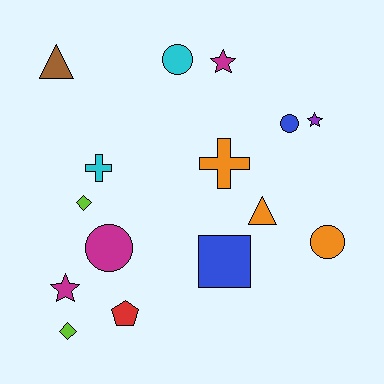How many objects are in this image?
There are 15 objects.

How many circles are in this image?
There are 4 circles.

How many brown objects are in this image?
There is 1 brown object.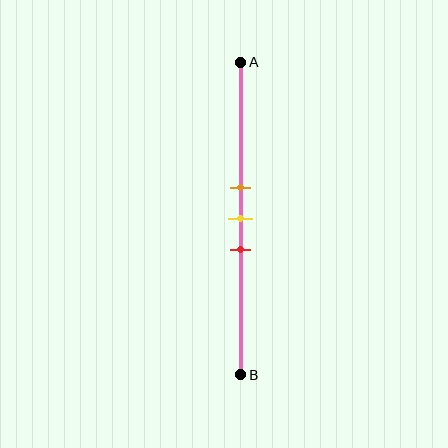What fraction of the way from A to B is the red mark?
The red mark is approximately 60% (0.6) of the way from A to B.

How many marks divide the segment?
There are 3 marks dividing the segment.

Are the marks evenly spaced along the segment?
Yes, the marks are approximately evenly spaced.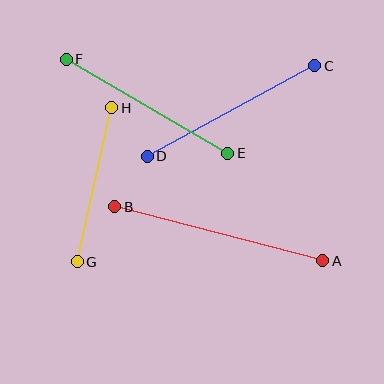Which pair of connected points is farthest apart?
Points A and B are farthest apart.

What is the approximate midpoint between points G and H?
The midpoint is at approximately (94, 185) pixels.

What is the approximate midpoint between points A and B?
The midpoint is at approximately (219, 234) pixels.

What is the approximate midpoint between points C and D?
The midpoint is at approximately (231, 111) pixels.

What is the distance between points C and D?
The distance is approximately 190 pixels.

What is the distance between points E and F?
The distance is approximately 187 pixels.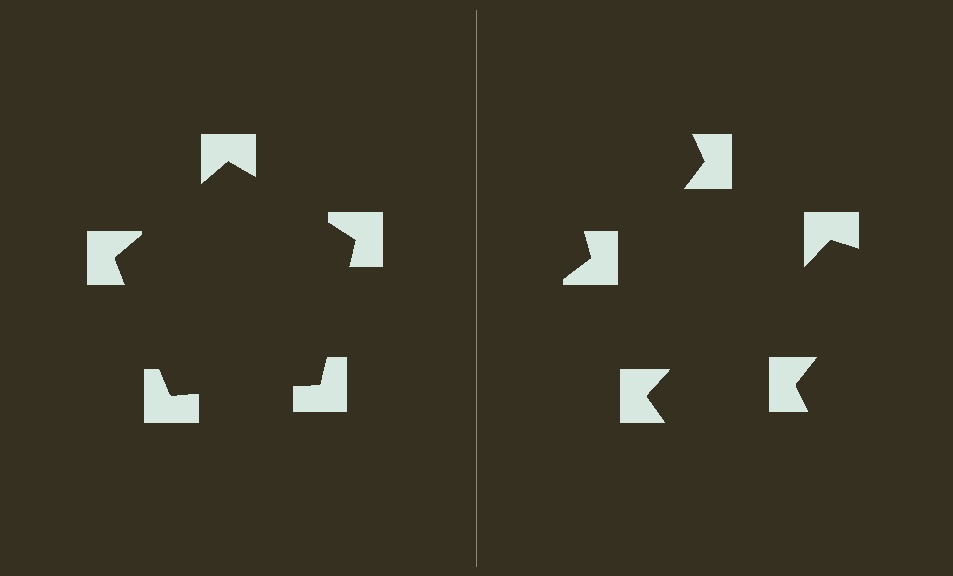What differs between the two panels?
The notched squares are positioned identically on both sides; only the wedge orientations differ. On the left they align to a pentagon; on the right they are misaligned.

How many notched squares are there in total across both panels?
10 — 5 on each side.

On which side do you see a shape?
An illusory pentagon appears on the left side. On the right side the wedge cuts are rotated, so no coherent shape forms.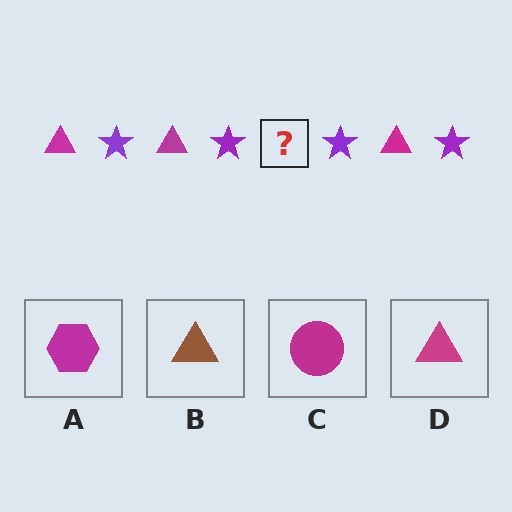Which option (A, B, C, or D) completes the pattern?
D.